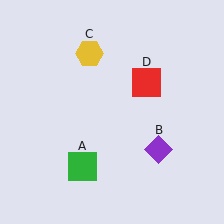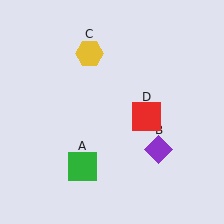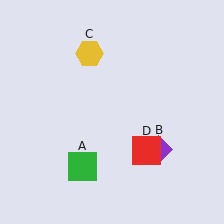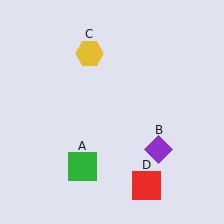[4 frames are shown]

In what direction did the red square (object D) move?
The red square (object D) moved down.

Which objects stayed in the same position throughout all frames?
Green square (object A) and purple diamond (object B) and yellow hexagon (object C) remained stationary.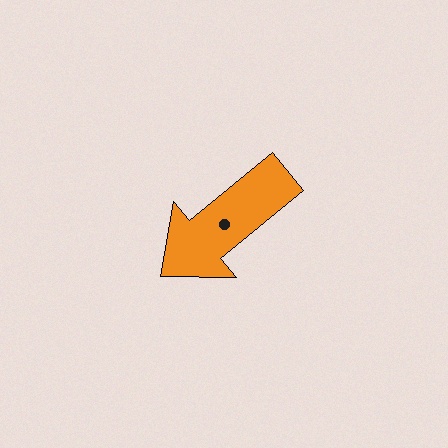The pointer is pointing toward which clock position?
Roughly 8 o'clock.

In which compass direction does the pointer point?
Southwest.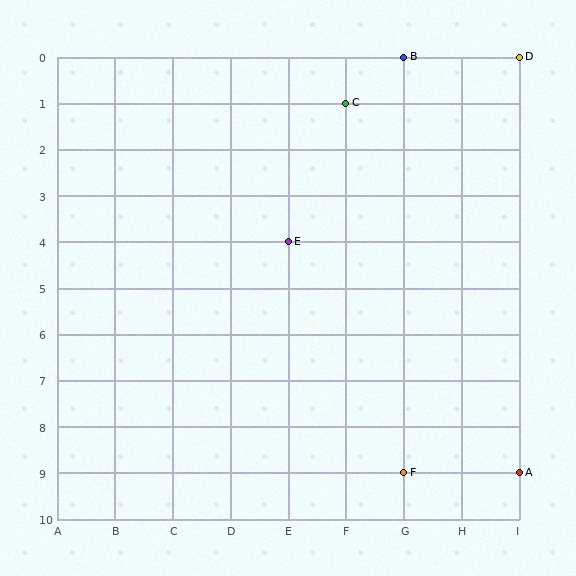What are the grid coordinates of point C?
Point C is at grid coordinates (F, 1).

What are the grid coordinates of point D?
Point D is at grid coordinates (I, 0).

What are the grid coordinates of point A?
Point A is at grid coordinates (I, 9).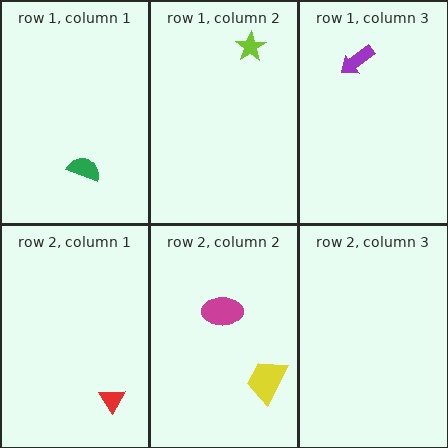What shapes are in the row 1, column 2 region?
The lime star.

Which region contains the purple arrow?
The row 1, column 3 region.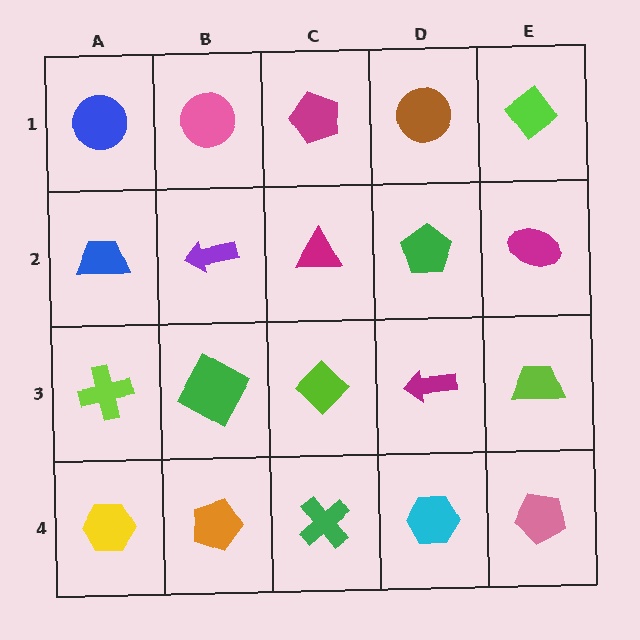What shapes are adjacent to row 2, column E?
A lime diamond (row 1, column E), a lime trapezoid (row 3, column E), a green pentagon (row 2, column D).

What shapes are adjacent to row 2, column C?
A magenta pentagon (row 1, column C), a lime diamond (row 3, column C), a purple arrow (row 2, column B), a green pentagon (row 2, column D).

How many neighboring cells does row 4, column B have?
3.